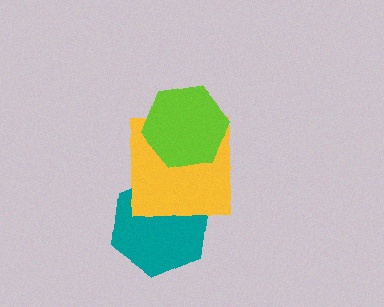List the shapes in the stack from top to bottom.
From top to bottom: the lime hexagon, the yellow square, the teal hexagon.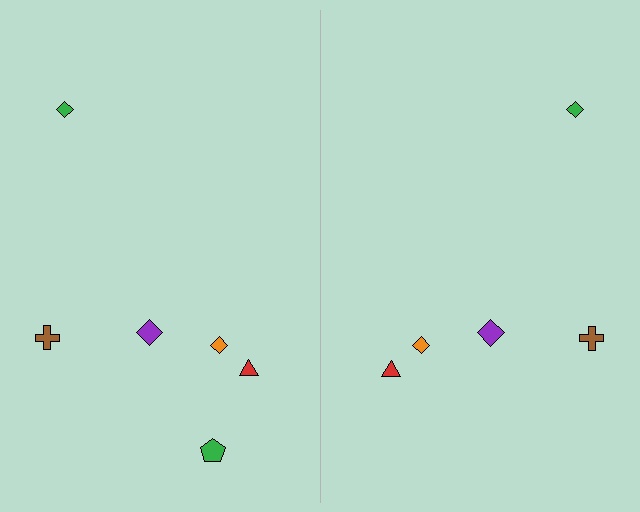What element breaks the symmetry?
A green pentagon is missing from the right side.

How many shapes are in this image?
There are 11 shapes in this image.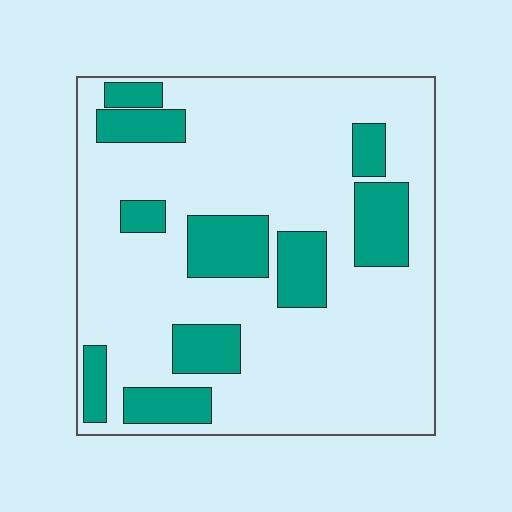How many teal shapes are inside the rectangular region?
10.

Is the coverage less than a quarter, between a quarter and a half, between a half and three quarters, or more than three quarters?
Less than a quarter.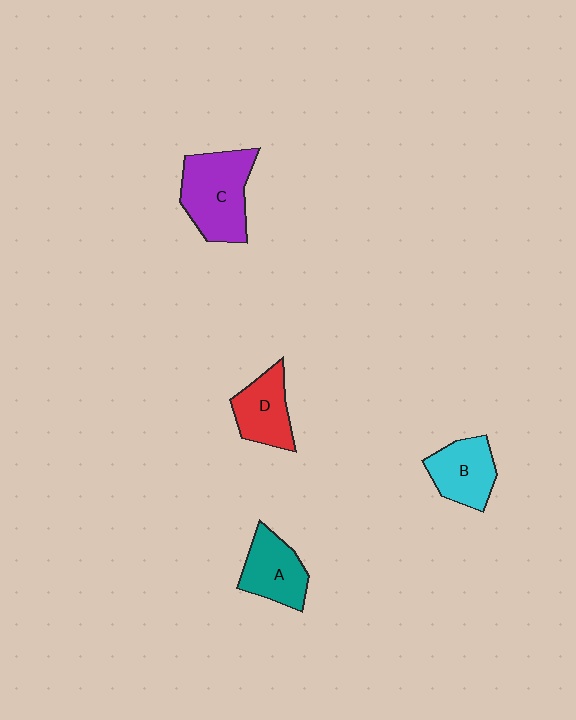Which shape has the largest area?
Shape C (purple).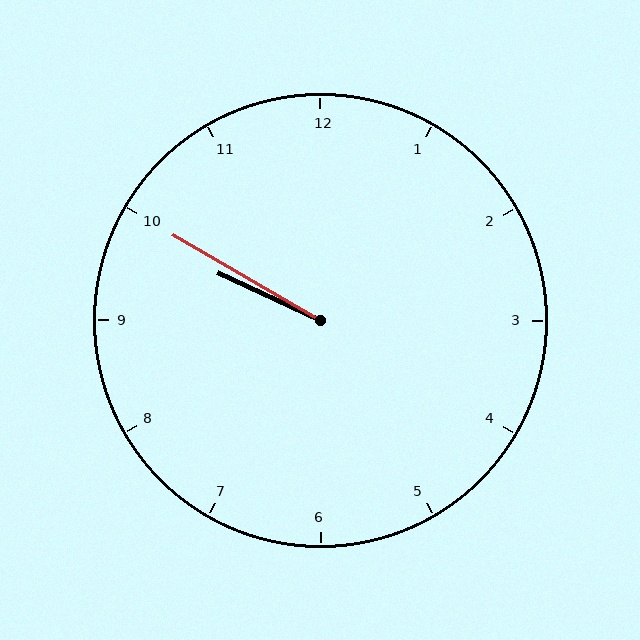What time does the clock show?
9:50.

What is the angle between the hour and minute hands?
Approximately 5 degrees.